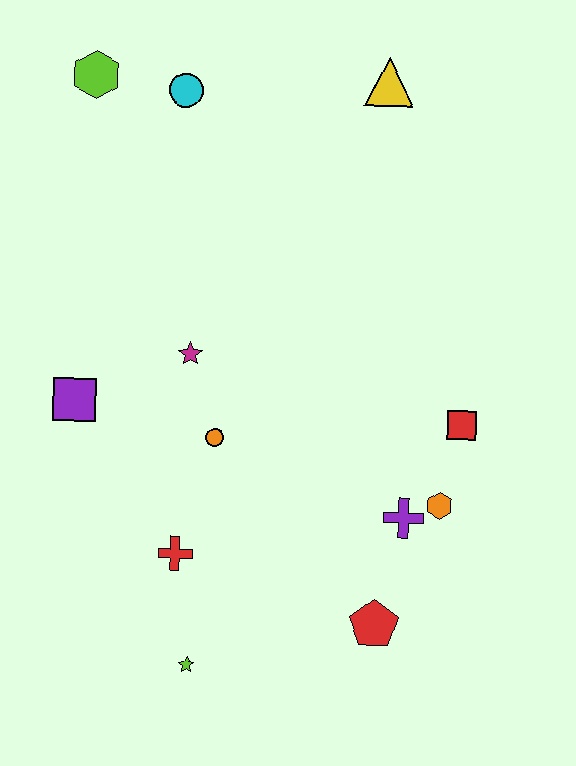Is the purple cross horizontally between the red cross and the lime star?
No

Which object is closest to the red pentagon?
The purple cross is closest to the red pentagon.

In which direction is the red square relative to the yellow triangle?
The red square is below the yellow triangle.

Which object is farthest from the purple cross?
The lime hexagon is farthest from the purple cross.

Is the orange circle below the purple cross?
No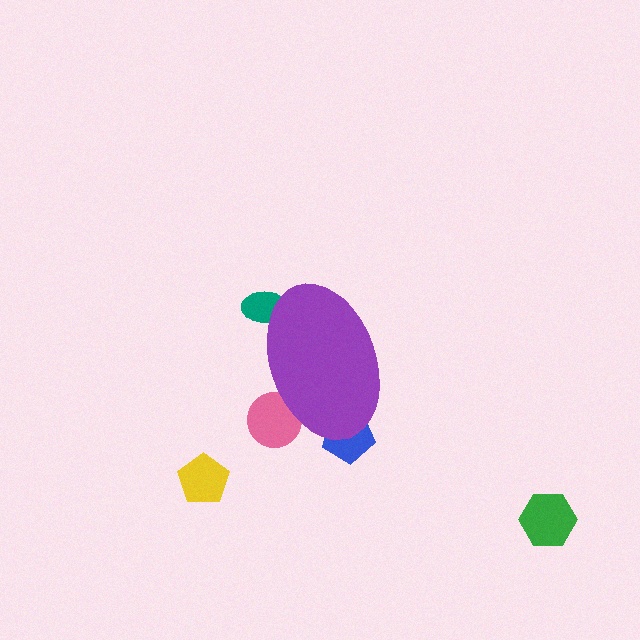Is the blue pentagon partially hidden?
Yes, the blue pentagon is partially hidden behind the purple ellipse.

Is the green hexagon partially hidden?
No, the green hexagon is fully visible.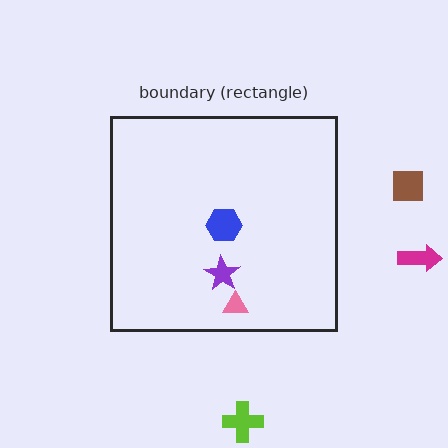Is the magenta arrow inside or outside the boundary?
Outside.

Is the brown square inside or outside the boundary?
Outside.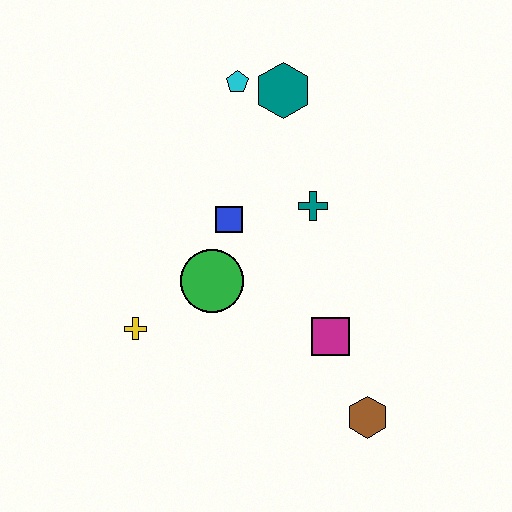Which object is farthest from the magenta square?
The cyan pentagon is farthest from the magenta square.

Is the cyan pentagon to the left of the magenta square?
Yes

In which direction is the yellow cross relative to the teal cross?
The yellow cross is to the left of the teal cross.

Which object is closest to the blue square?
The green circle is closest to the blue square.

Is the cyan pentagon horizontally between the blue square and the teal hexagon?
Yes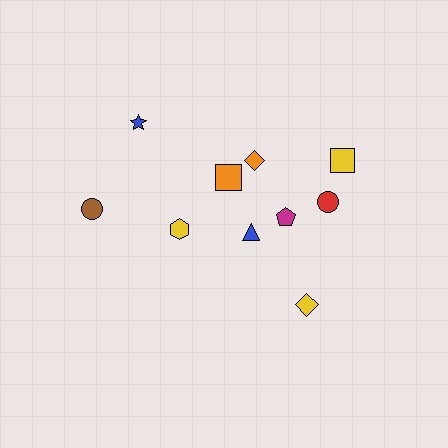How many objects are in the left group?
There are 3 objects.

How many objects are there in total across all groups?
There are 10 objects.